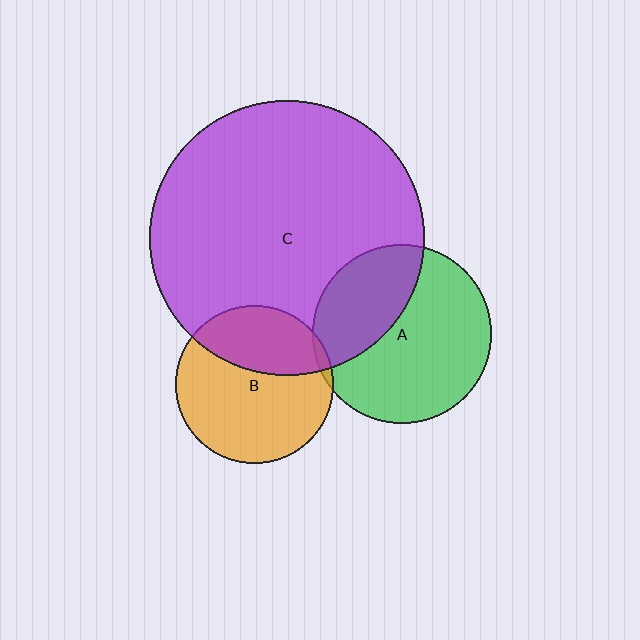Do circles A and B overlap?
Yes.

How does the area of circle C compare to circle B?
Approximately 3.0 times.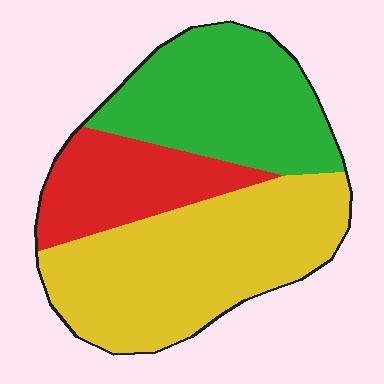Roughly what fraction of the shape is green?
Green covers around 35% of the shape.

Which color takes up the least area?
Red, at roughly 20%.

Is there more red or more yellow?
Yellow.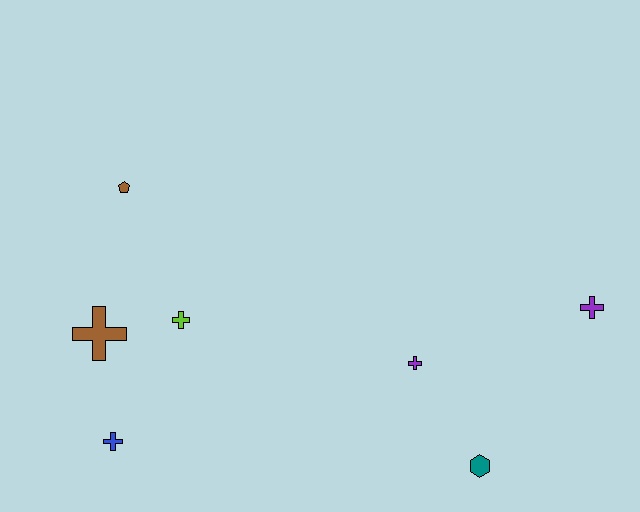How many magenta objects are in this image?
There are no magenta objects.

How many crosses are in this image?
There are 5 crosses.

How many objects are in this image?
There are 7 objects.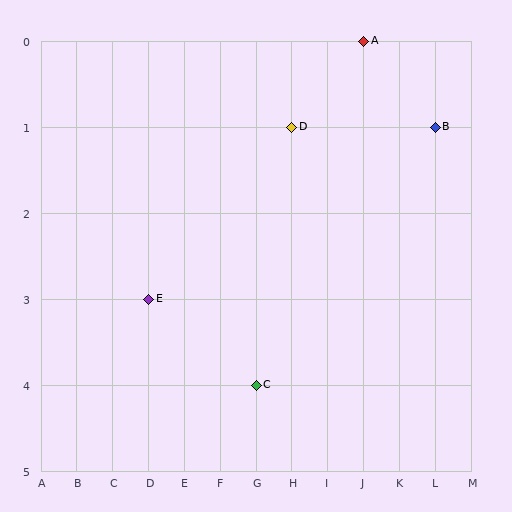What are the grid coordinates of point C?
Point C is at grid coordinates (G, 4).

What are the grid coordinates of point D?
Point D is at grid coordinates (H, 1).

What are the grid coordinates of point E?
Point E is at grid coordinates (D, 3).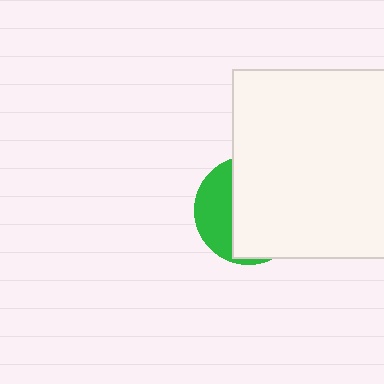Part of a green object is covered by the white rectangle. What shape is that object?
It is a circle.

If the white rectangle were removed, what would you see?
You would see the complete green circle.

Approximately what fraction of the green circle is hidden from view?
Roughly 68% of the green circle is hidden behind the white rectangle.